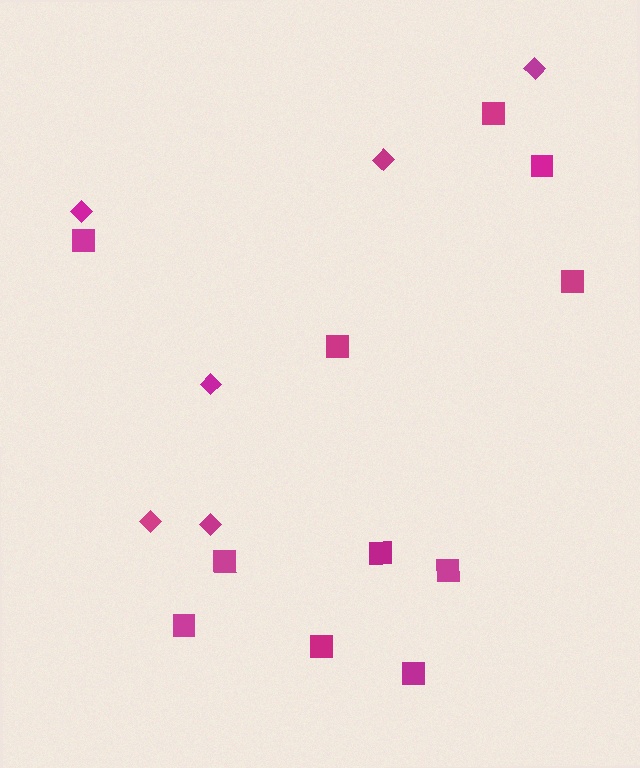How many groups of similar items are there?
There are 2 groups: one group of squares (11) and one group of diamonds (6).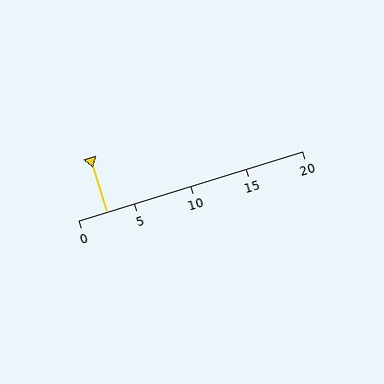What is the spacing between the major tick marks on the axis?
The major ticks are spaced 5 apart.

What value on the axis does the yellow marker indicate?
The marker indicates approximately 2.5.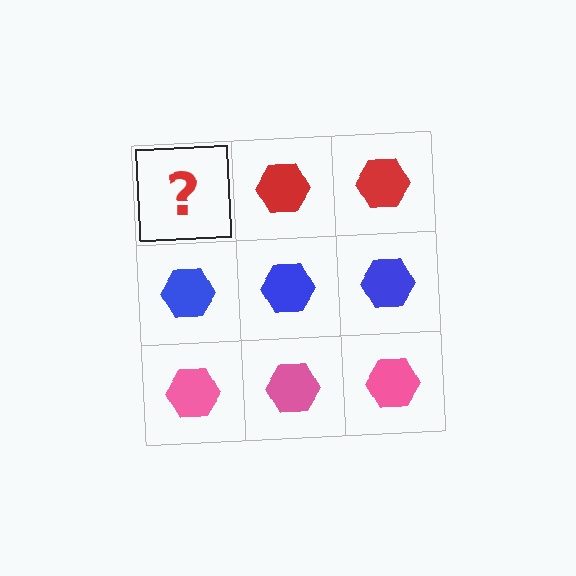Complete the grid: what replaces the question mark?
The question mark should be replaced with a red hexagon.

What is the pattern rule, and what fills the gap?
The rule is that each row has a consistent color. The gap should be filled with a red hexagon.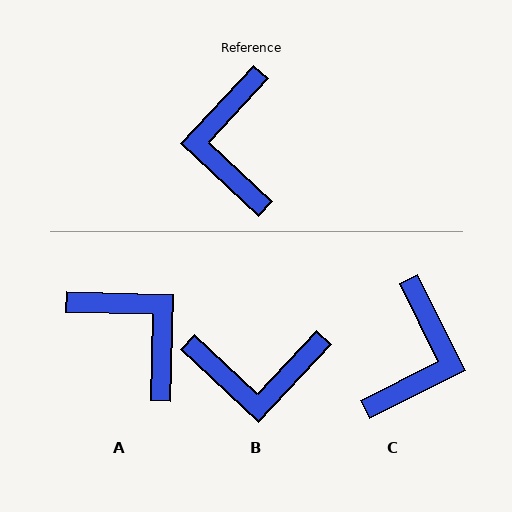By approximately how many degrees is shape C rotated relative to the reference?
Approximately 160 degrees counter-clockwise.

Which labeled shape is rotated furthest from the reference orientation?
C, about 160 degrees away.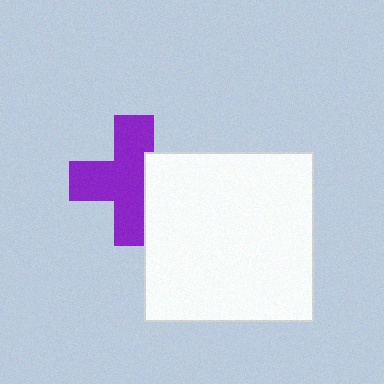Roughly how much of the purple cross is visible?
Most of it is visible (roughly 68%).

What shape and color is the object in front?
The object in front is a white square.